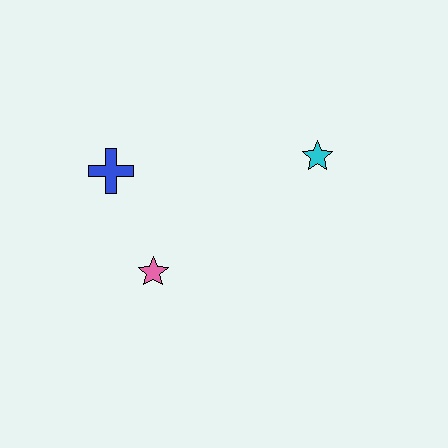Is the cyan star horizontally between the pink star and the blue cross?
No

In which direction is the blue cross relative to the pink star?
The blue cross is above the pink star.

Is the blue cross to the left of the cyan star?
Yes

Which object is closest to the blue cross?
The pink star is closest to the blue cross.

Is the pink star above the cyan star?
No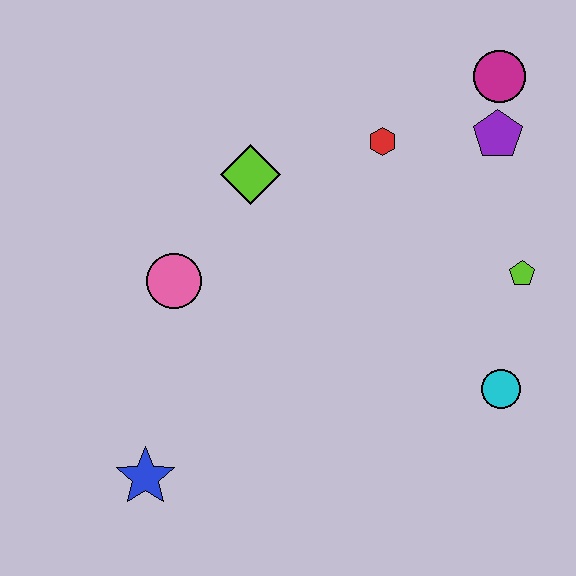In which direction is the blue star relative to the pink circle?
The blue star is below the pink circle.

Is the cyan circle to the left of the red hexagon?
No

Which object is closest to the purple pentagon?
The magenta circle is closest to the purple pentagon.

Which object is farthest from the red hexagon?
The blue star is farthest from the red hexagon.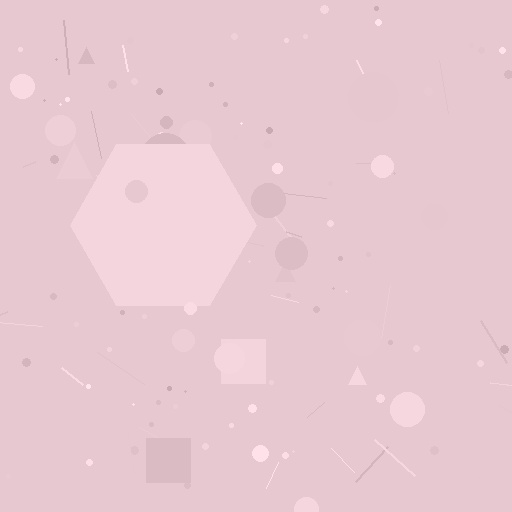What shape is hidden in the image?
A hexagon is hidden in the image.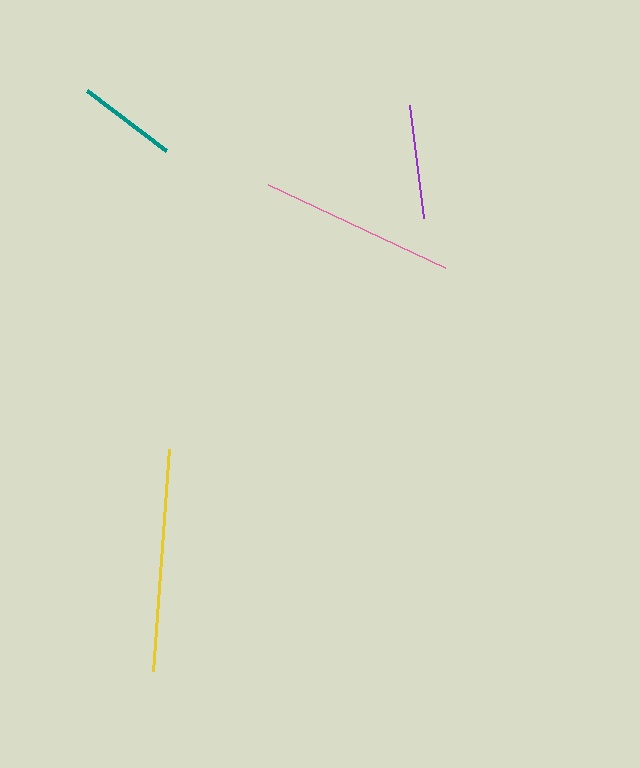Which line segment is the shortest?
The teal line is the shortest at approximately 99 pixels.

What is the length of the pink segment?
The pink segment is approximately 195 pixels long.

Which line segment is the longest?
The yellow line is the longest at approximately 223 pixels.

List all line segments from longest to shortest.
From longest to shortest: yellow, pink, purple, teal.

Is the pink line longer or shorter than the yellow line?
The yellow line is longer than the pink line.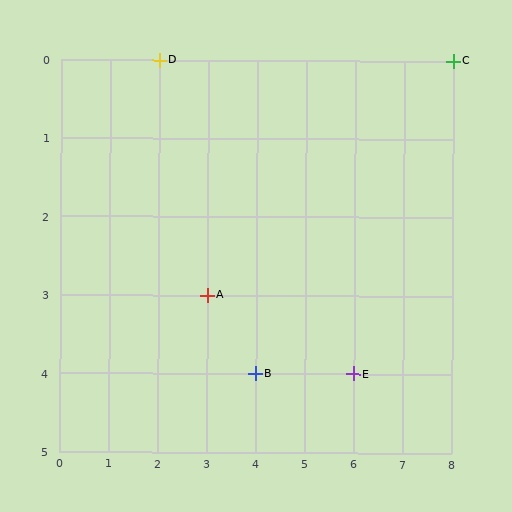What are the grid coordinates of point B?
Point B is at grid coordinates (4, 4).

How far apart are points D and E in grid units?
Points D and E are 4 columns and 4 rows apart (about 5.7 grid units diagonally).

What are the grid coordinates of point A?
Point A is at grid coordinates (3, 3).